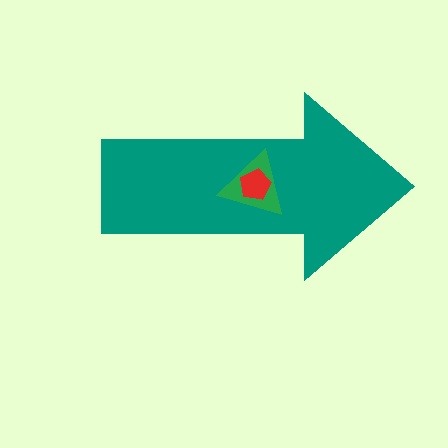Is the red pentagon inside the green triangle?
Yes.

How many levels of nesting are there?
3.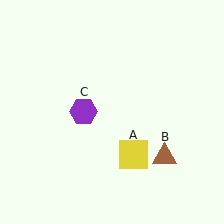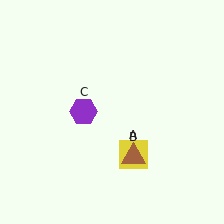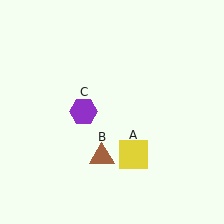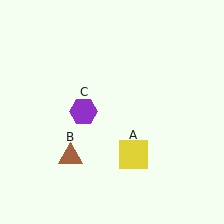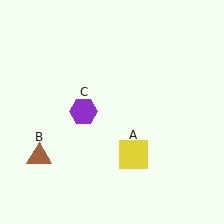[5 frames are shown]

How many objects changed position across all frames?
1 object changed position: brown triangle (object B).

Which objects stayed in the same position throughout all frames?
Yellow square (object A) and purple hexagon (object C) remained stationary.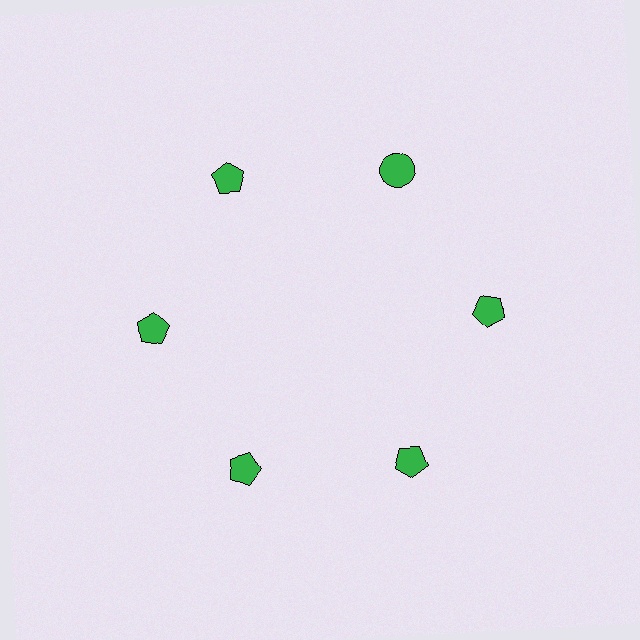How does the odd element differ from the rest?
It has a different shape: circle instead of pentagon.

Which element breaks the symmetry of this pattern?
The green circle at roughly the 1 o'clock position breaks the symmetry. All other shapes are green pentagons.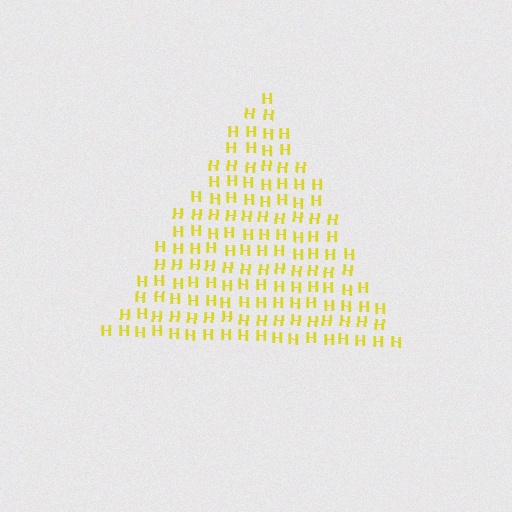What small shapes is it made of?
It is made of small letter H's.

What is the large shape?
The large shape is a triangle.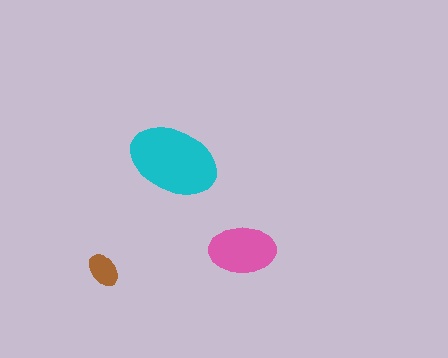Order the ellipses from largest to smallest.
the cyan one, the pink one, the brown one.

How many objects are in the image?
There are 3 objects in the image.